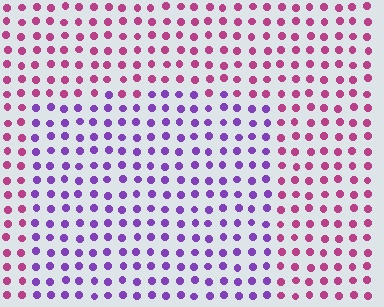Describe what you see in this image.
The image is filled with small magenta elements in a uniform arrangement. A rectangle-shaped region is visible where the elements are tinted to a slightly different hue, forming a subtle color boundary.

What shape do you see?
I see a rectangle.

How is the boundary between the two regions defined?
The boundary is defined purely by a slight shift in hue (about 51 degrees). Spacing, size, and orientation are identical on both sides.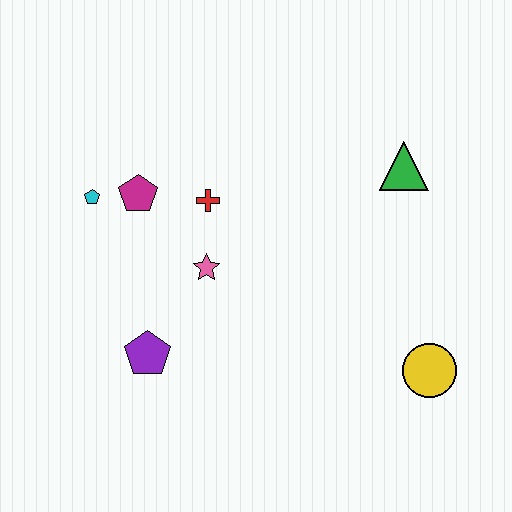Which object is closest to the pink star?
The red cross is closest to the pink star.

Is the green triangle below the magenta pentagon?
No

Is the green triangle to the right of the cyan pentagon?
Yes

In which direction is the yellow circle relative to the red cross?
The yellow circle is to the right of the red cross.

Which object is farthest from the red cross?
The yellow circle is farthest from the red cross.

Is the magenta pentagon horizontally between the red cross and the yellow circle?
No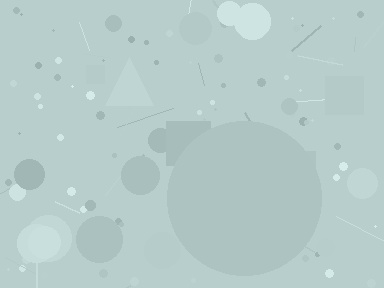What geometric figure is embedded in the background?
A circle is embedded in the background.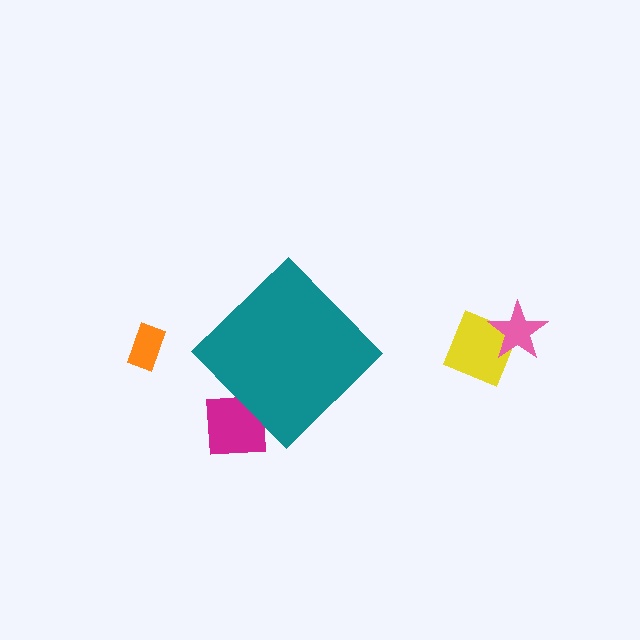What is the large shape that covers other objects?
A teal diamond.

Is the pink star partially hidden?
No, the pink star is fully visible.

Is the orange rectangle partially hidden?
No, the orange rectangle is fully visible.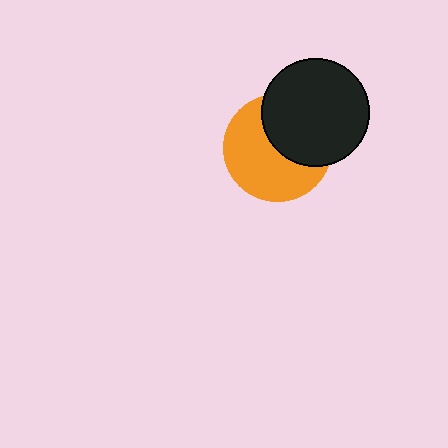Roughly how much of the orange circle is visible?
About half of it is visible (roughly 58%).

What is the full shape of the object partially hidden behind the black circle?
The partially hidden object is an orange circle.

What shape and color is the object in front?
The object in front is a black circle.